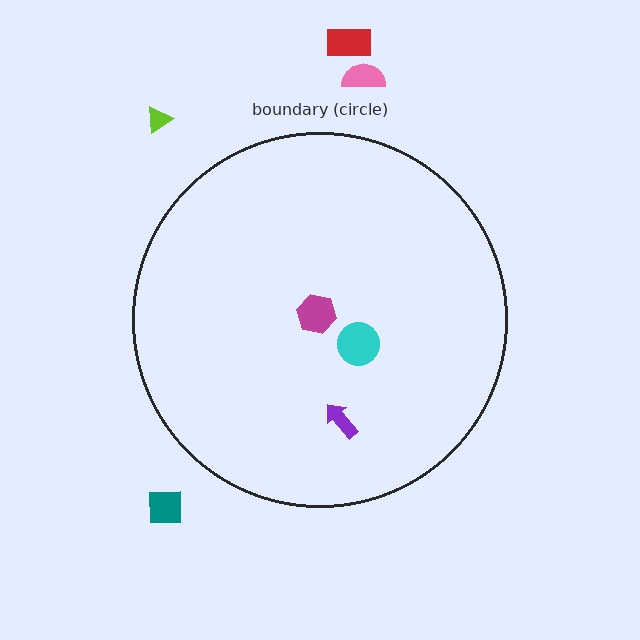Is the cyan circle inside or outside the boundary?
Inside.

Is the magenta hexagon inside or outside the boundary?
Inside.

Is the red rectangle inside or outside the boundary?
Outside.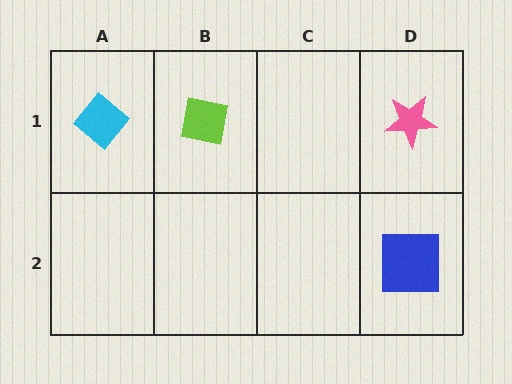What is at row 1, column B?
A lime square.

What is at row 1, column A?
A cyan diamond.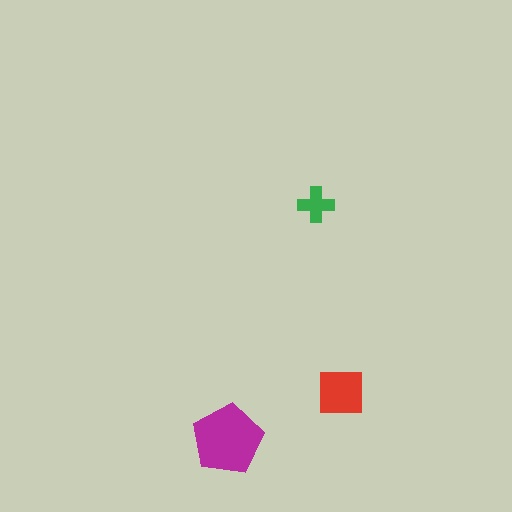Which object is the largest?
The magenta pentagon.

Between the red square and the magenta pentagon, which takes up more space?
The magenta pentagon.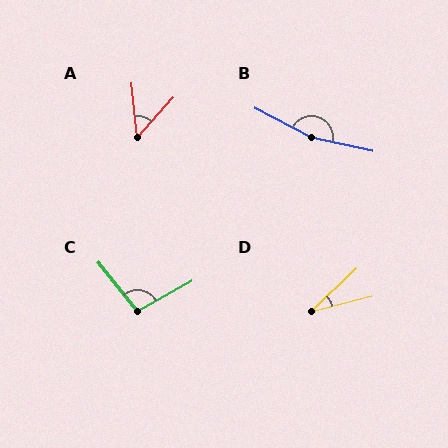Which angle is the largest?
B, at approximately 165 degrees.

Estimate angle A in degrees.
Approximately 48 degrees.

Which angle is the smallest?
D, at approximately 30 degrees.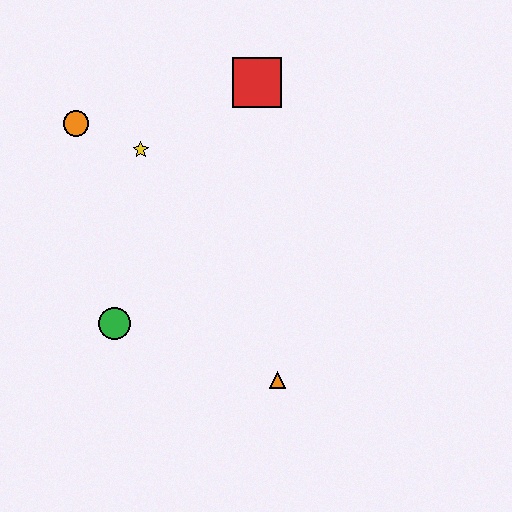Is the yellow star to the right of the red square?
No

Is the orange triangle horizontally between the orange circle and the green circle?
No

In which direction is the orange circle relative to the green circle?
The orange circle is above the green circle.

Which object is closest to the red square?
The yellow star is closest to the red square.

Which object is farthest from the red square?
The orange triangle is farthest from the red square.